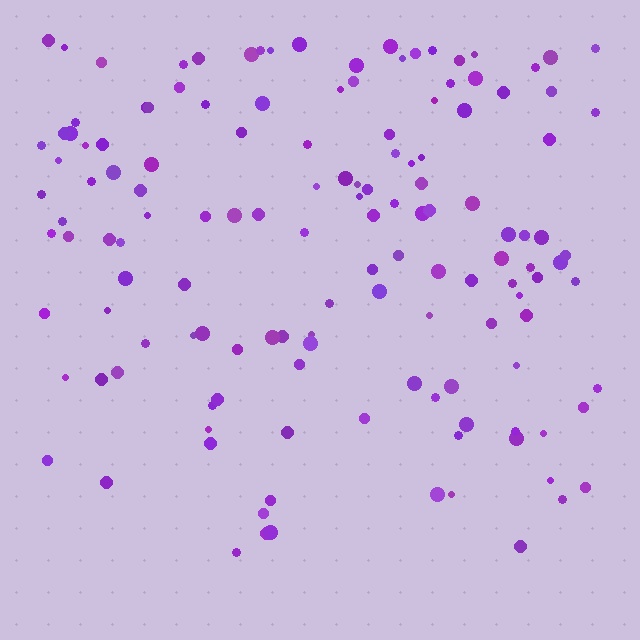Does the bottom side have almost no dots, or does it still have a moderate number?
Still a moderate number, just noticeably fewer than the top.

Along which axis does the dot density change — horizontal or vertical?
Vertical.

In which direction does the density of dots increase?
From bottom to top, with the top side densest.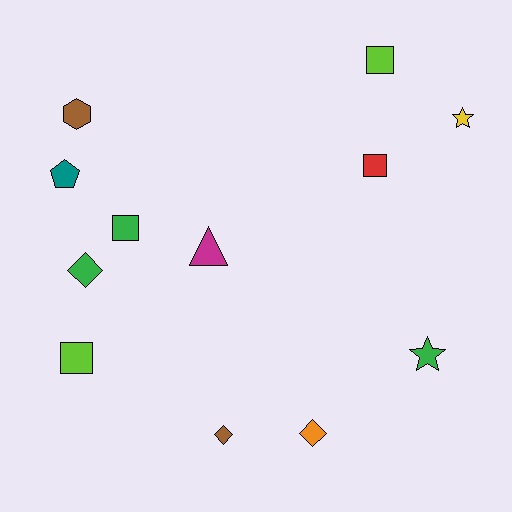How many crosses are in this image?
There are no crosses.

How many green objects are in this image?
There are 3 green objects.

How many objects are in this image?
There are 12 objects.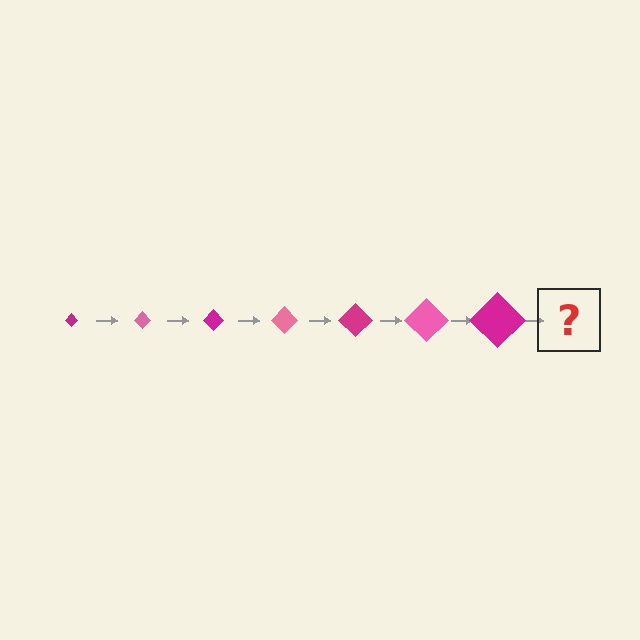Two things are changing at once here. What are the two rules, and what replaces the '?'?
The two rules are that the diamond grows larger each step and the color cycles through magenta and pink. The '?' should be a pink diamond, larger than the previous one.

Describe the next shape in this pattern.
It should be a pink diamond, larger than the previous one.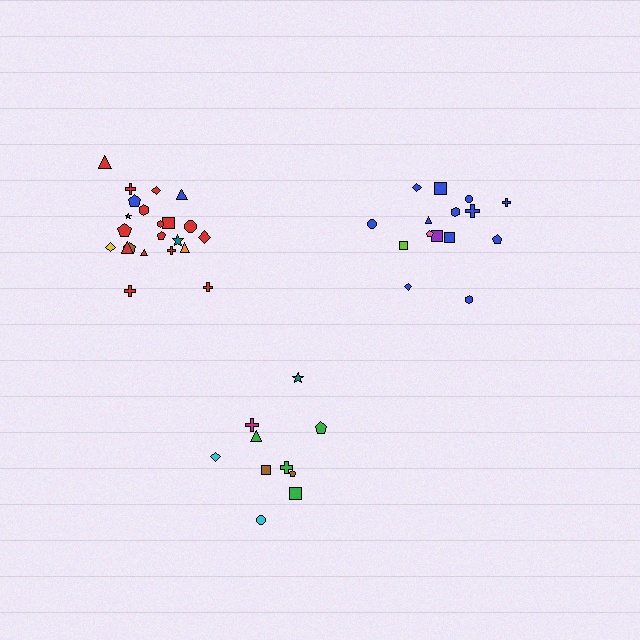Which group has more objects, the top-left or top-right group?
The top-left group.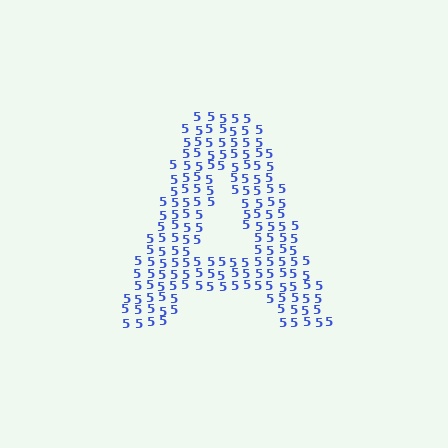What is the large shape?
The large shape is the letter A.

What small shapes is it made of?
It is made of small digit 5's.